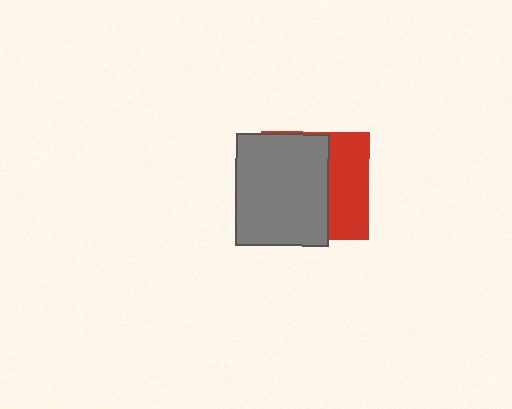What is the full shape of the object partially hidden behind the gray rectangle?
The partially hidden object is a red square.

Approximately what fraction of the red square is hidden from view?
Roughly 62% of the red square is hidden behind the gray rectangle.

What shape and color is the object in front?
The object in front is a gray rectangle.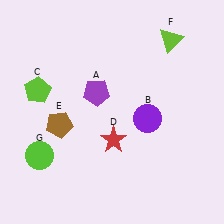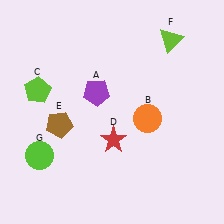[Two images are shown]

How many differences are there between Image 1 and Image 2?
There is 1 difference between the two images.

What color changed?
The circle (B) changed from purple in Image 1 to orange in Image 2.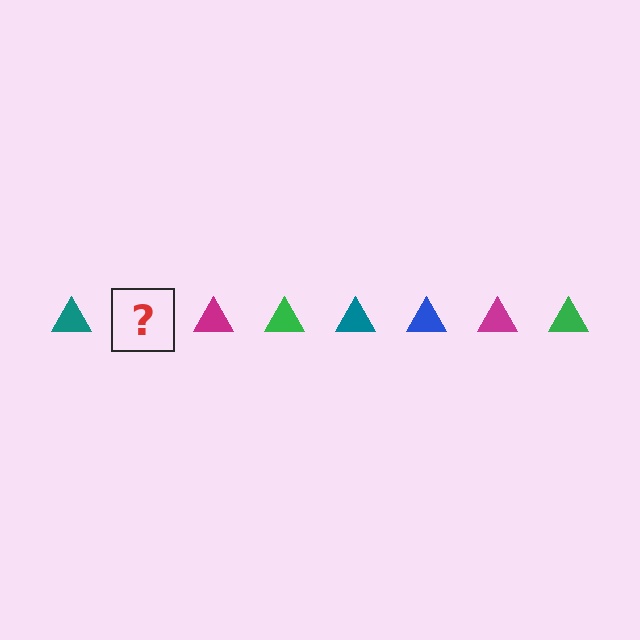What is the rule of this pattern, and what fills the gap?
The rule is that the pattern cycles through teal, blue, magenta, green triangles. The gap should be filled with a blue triangle.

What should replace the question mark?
The question mark should be replaced with a blue triangle.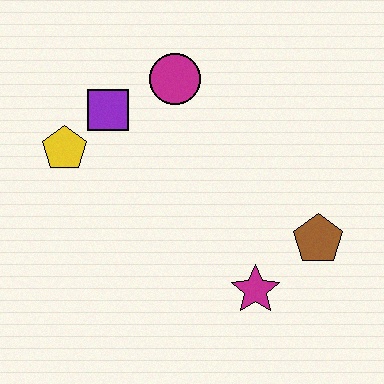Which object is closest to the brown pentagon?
The magenta star is closest to the brown pentagon.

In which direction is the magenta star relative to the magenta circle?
The magenta star is below the magenta circle.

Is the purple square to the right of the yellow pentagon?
Yes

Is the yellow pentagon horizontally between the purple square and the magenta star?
No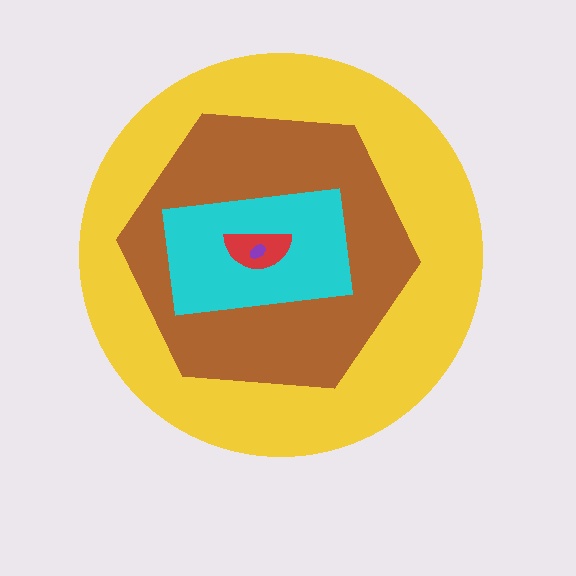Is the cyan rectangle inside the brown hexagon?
Yes.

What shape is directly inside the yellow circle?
The brown hexagon.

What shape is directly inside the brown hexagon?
The cyan rectangle.